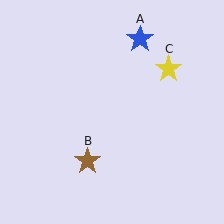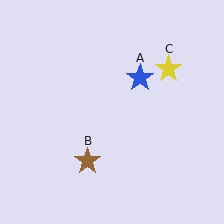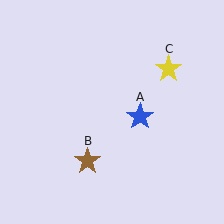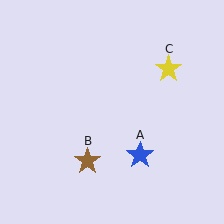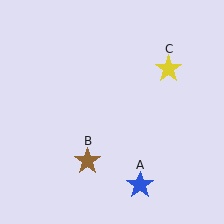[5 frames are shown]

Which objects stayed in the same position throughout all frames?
Brown star (object B) and yellow star (object C) remained stationary.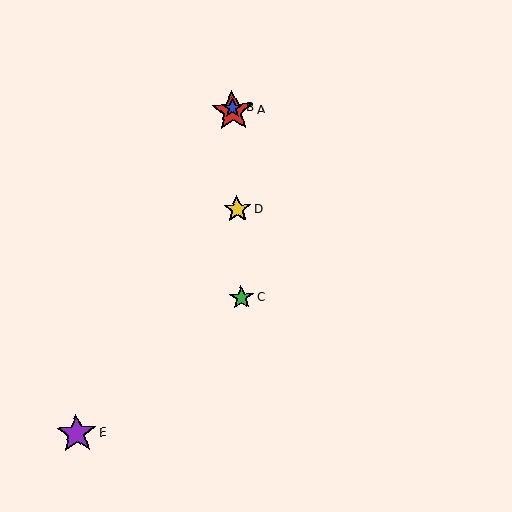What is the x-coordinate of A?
Object A is at x≈233.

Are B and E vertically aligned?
No, B is at x≈232 and E is at x≈77.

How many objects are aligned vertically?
4 objects (A, B, C, D) are aligned vertically.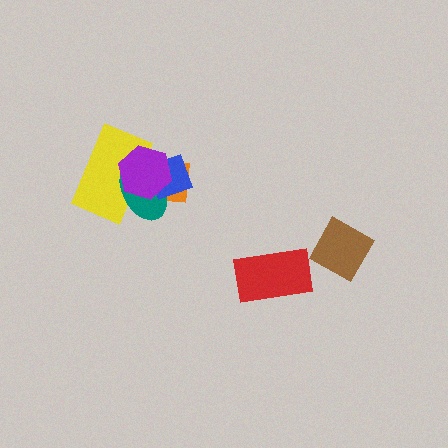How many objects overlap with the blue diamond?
4 objects overlap with the blue diamond.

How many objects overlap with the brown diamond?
0 objects overlap with the brown diamond.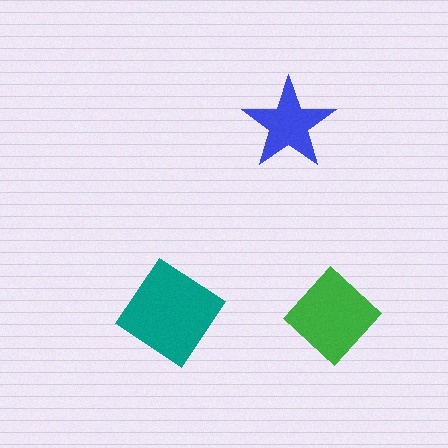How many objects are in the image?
There are 3 objects in the image.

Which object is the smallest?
The blue star.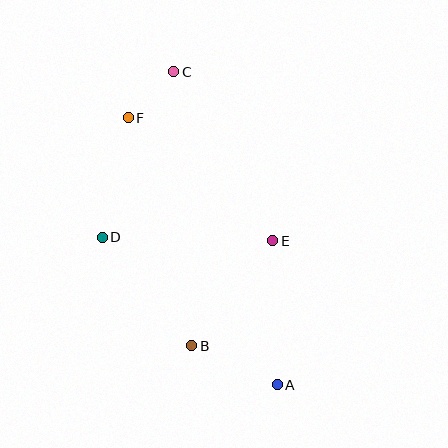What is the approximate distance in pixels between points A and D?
The distance between A and D is approximately 229 pixels.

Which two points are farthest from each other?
Points A and C are farthest from each other.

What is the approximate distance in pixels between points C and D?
The distance between C and D is approximately 179 pixels.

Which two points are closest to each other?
Points C and F are closest to each other.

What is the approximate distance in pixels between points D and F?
The distance between D and F is approximately 123 pixels.